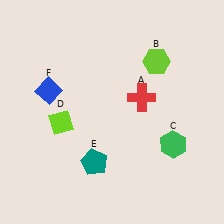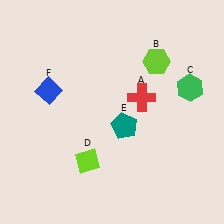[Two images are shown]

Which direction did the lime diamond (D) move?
The lime diamond (D) moved down.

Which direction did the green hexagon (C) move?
The green hexagon (C) moved up.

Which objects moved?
The objects that moved are: the green hexagon (C), the lime diamond (D), the teal pentagon (E).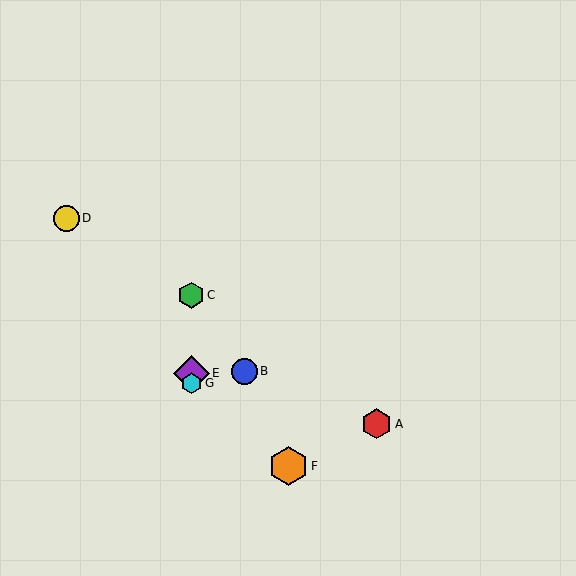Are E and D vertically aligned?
No, E is at x≈191 and D is at x≈66.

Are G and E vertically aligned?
Yes, both are at x≈191.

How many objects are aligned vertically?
3 objects (C, E, G) are aligned vertically.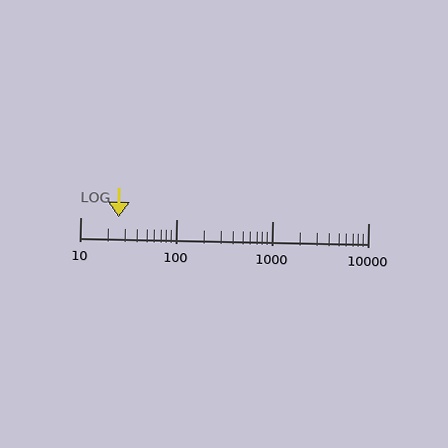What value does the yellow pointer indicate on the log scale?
The pointer indicates approximately 25.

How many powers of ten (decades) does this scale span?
The scale spans 3 decades, from 10 to 10000.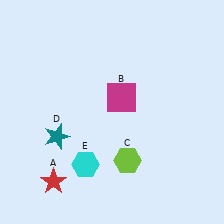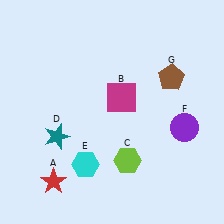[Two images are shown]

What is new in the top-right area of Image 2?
A brown pentagon (G) was added in the top-right area of Image 2.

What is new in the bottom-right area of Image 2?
A purple circle (F) was added in the bottom-right area of Image 2.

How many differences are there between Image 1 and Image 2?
There are 2 differences between the two images.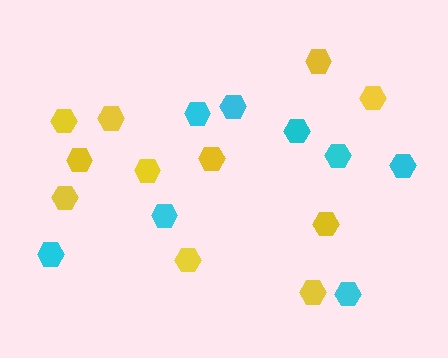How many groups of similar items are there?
There are 2 groups: one group of yellow hexagons (11) and one group of cyan hexagons (8).